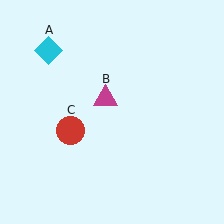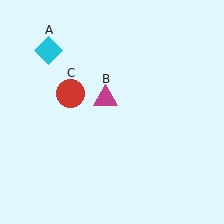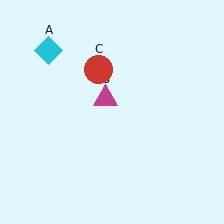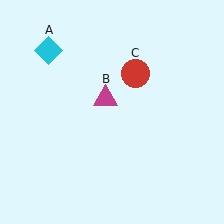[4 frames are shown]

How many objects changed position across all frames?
1 object changed position: red circle (object C).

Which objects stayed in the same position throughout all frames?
Cyan diamond (object A) and magenta triangle (object B) remained stationary.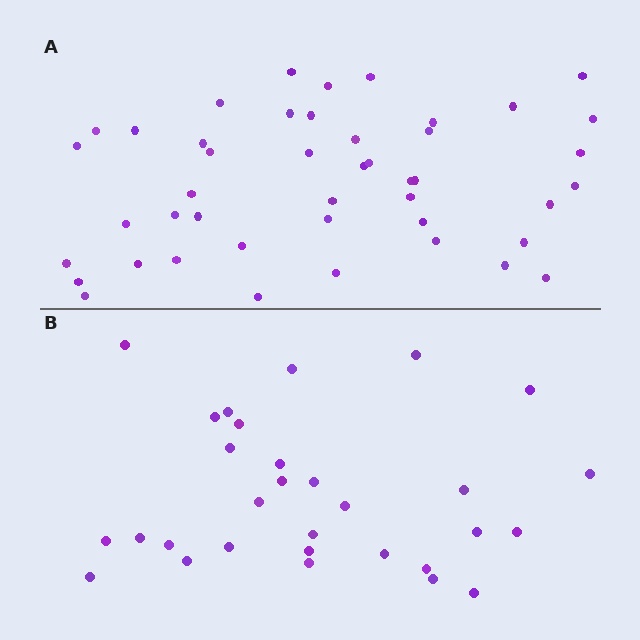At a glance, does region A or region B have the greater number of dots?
Region A (the top region) has more dots.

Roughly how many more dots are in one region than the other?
Region A has approximately 15 more dots than region B.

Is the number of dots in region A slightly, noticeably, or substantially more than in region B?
Region A has substantially more. The ratio is roughly 1.5 to 1.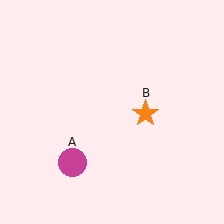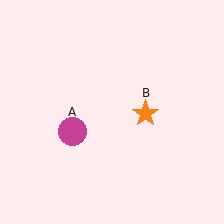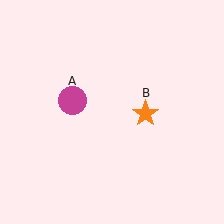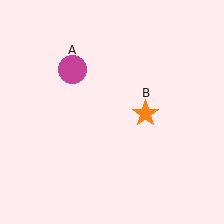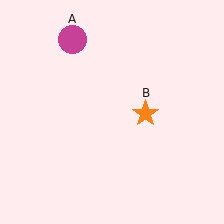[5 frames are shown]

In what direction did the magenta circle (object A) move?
The magenta circle (object A) moved up.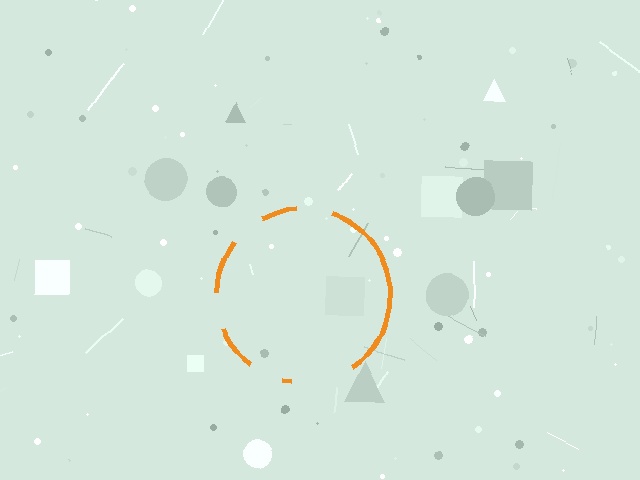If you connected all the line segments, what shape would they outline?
They would outline a circle.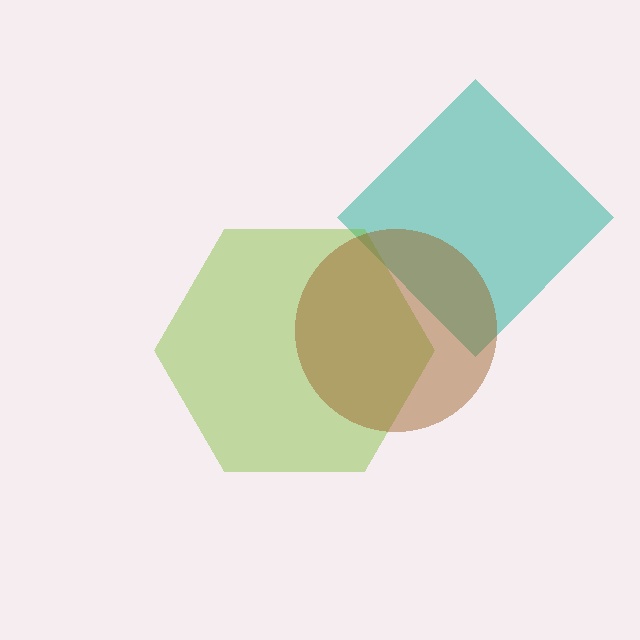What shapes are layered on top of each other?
The layered shapes are: a teal diamond, a lime hexagon, a brown circle.